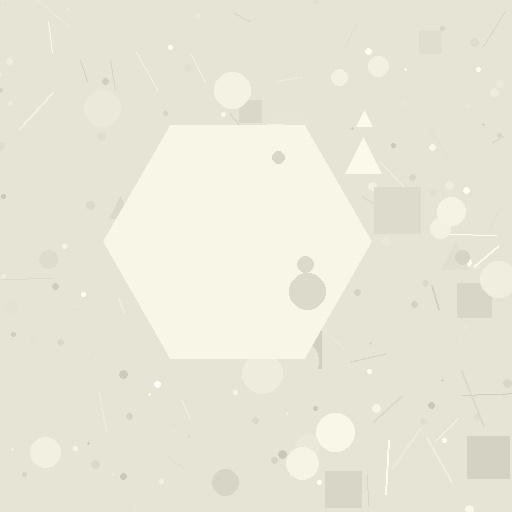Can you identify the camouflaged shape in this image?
The camouflaged shape is a hexagon.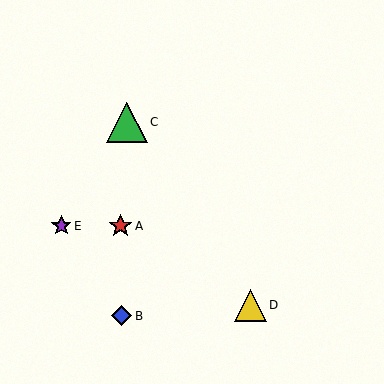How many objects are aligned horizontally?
2 objects (A, E) are aligned horizontally.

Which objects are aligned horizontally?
Objects A, E are aligned horizontally.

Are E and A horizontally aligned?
Yes, both are at y≈226.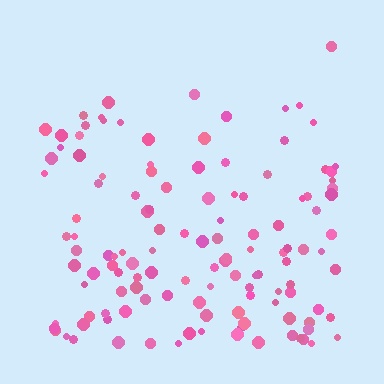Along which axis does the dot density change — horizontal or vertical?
Vertical.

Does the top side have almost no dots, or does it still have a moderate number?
Still a moderate number, just noticeably fewer than the bottom.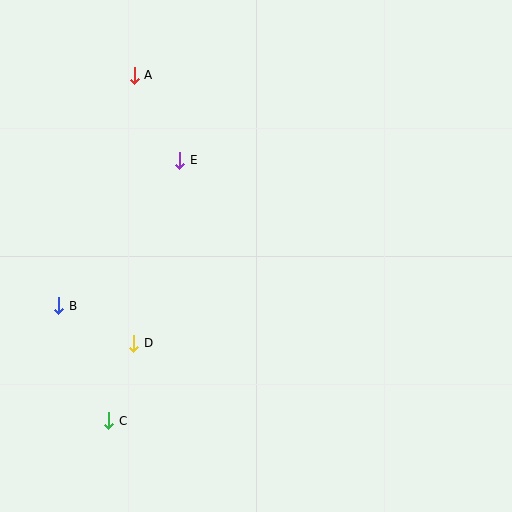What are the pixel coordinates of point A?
Point A is at (134, 75).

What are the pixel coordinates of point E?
Point E is at (180, 160).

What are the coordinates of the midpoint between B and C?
The midpoint between B and C is at (84, 363).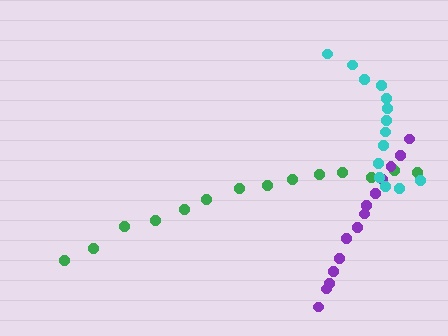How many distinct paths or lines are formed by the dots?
There are 3 distinct paths.